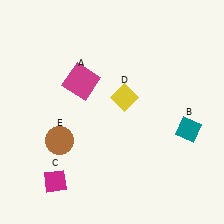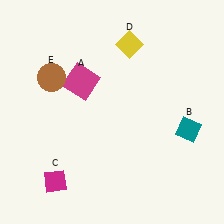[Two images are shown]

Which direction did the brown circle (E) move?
The brown circle (E) moved up.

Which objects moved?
The objects that moved are: the yellow diamond (D), the brown circle (E).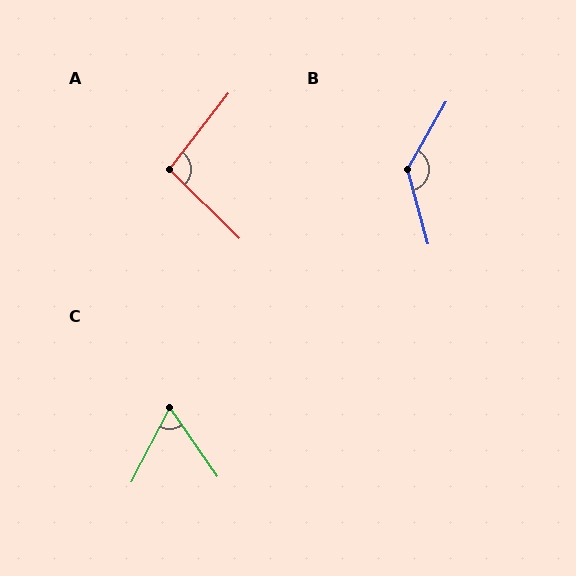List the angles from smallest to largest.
C (62°), A (97°), B (135°).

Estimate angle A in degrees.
Approximately 97 degrees.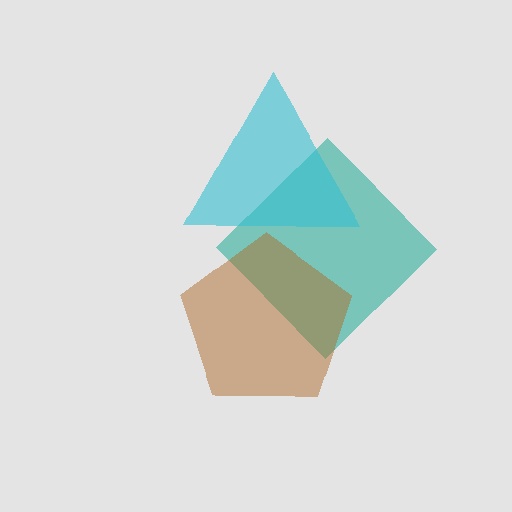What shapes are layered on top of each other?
The layered shapes are: a teal diamond, a brown pentagon, a cyan triangle.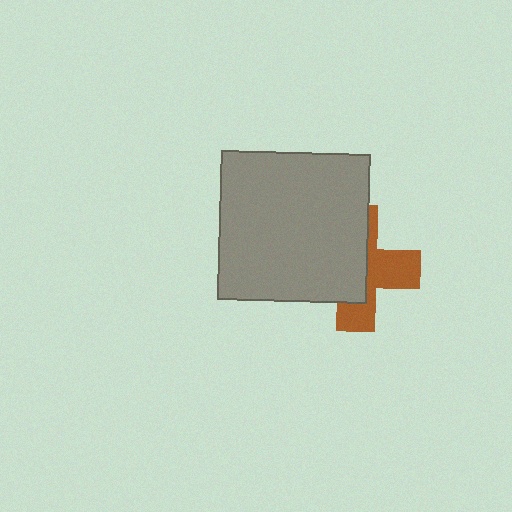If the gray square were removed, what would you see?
You would see the complete brown cross.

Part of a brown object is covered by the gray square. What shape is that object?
It is a cross.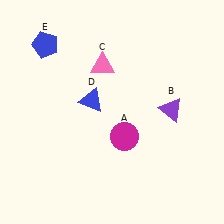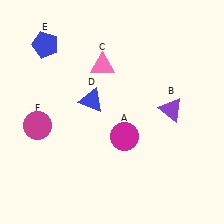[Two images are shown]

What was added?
A magenta circle (F) was added in Image 2.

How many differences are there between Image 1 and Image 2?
There is 1 difference between the two images.